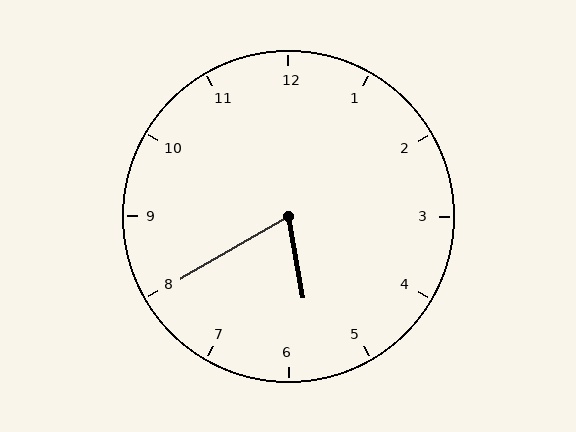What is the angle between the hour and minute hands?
Approximately 70 degrees.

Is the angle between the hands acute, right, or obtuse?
It is acute.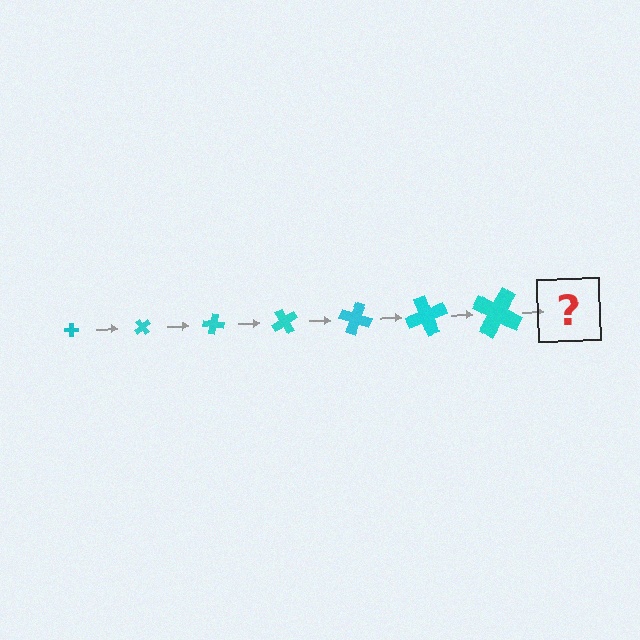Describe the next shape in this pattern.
It should be a cross, larger than the previous one and rotated 350 degrees from the start.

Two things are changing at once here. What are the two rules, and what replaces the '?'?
The two rules are that the cross grows larger each step and it rotates 50 degrees each step. The '?' should be a cross, larger than the previous one and rotated 350 degrees from the start.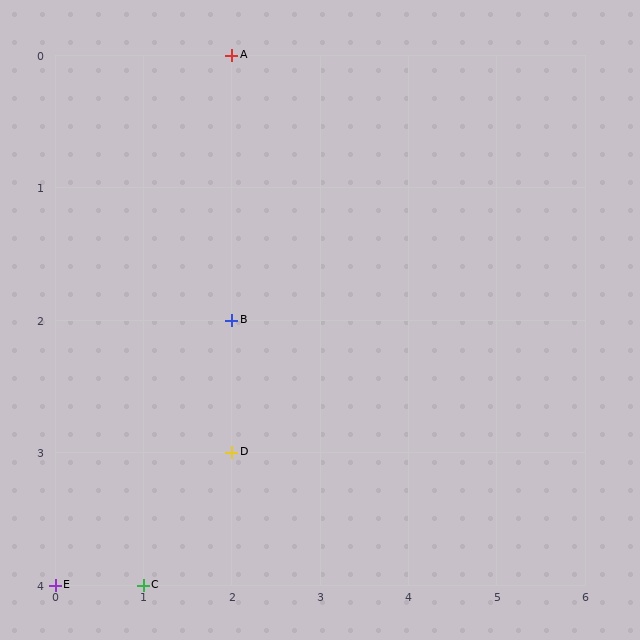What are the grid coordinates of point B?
Point B is at grid coordinates (2, 2).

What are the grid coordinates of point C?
Point C is at grid coordinates (1, 4).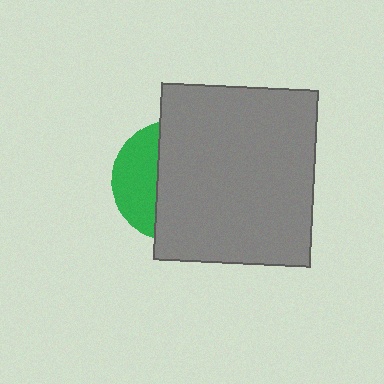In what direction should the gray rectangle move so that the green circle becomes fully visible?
The gray rectangle should move right. That is the shortest direction to clear the overlap and leave the green circle fully visible.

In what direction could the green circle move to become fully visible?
The green circle could move left. That would shift it out from behind the gray rectangle entirely.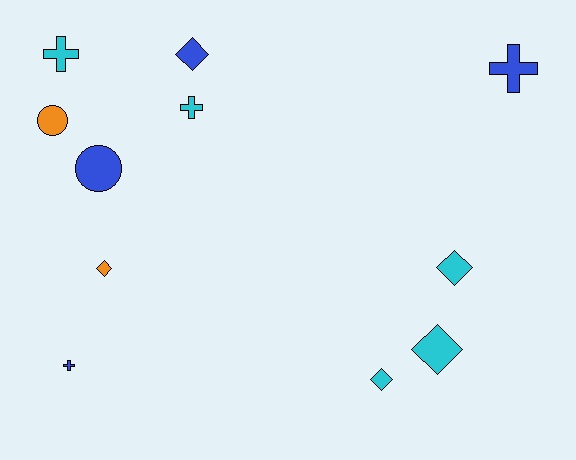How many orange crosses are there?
There are no orange crosses.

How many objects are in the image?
There are 11 objects.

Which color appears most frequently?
Cyan, with 5 objects.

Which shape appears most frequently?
Diamond, with 5 objects.